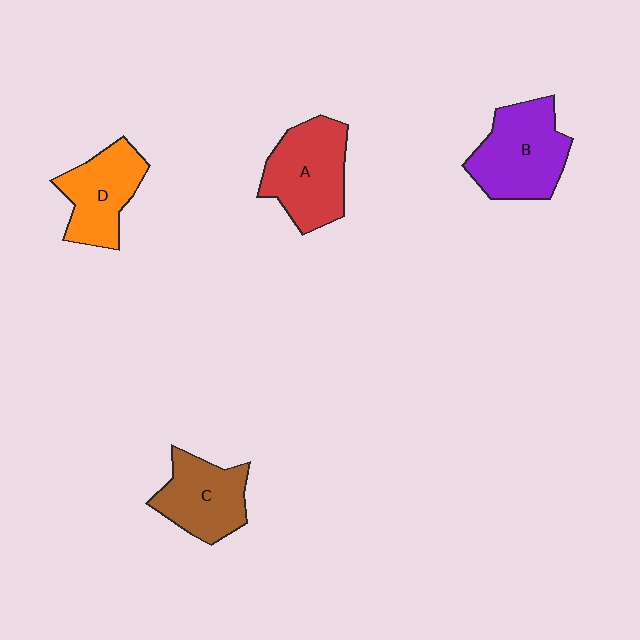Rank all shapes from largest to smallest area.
From largest to smallest: B (purple), A (red), C (brown), D (orange).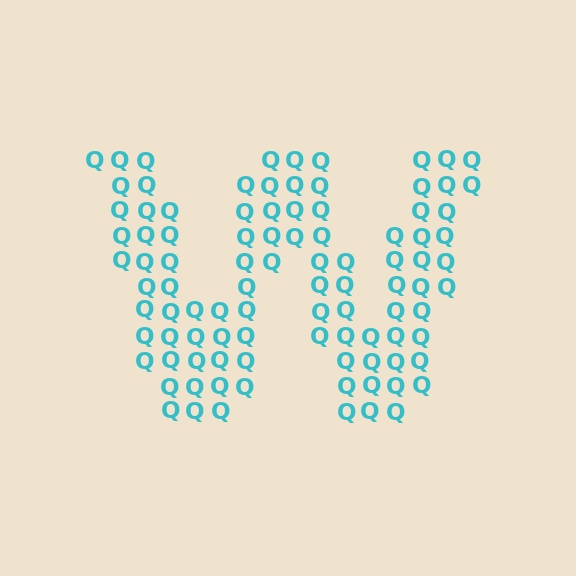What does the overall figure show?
The overall figure shows the letter W.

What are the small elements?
The small elements are letter Q's.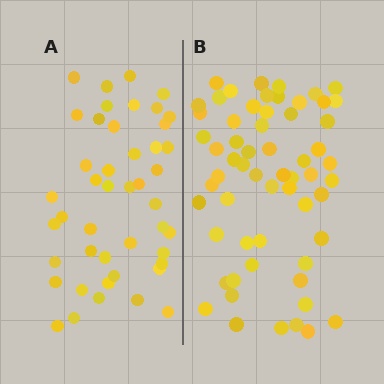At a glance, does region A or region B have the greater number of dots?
Region B (the right region) has more dots.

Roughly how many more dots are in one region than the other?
Region B has approximately 15 more dots than region A.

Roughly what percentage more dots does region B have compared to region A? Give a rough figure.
About 35% more.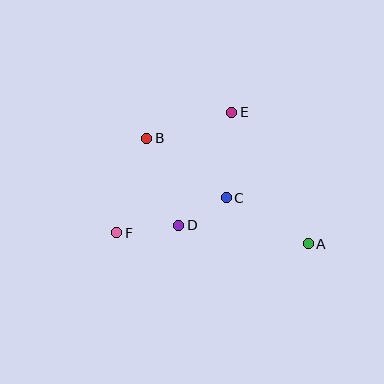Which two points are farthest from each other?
Points A and B are farthest from each other.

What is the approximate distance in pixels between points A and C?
The distance between A and C is approximately 93 pixels.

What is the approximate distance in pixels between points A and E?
The distance between A and E is approximately 151 pixels.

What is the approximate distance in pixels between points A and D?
The distance between A and D is approximately 131 pixels.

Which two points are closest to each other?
Points C and D are closest to each other.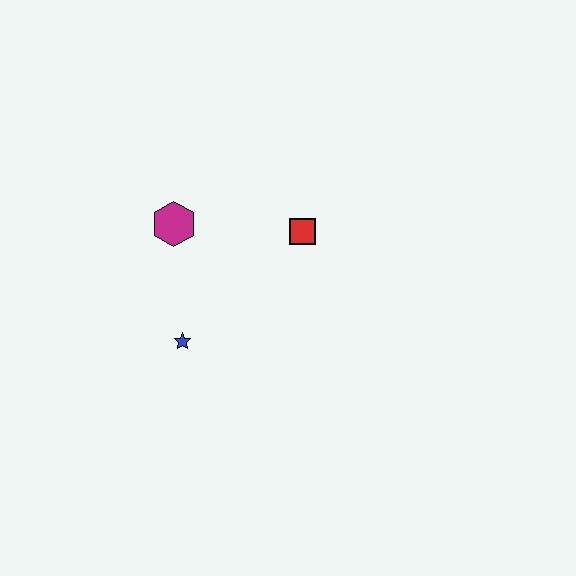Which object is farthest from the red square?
The blue star is farthest from the red square.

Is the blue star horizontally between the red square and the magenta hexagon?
Yes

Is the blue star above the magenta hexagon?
No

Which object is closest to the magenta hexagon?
The blue star is closest to the magenta hexagon.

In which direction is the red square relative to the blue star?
The red square is to the right of the blue star.